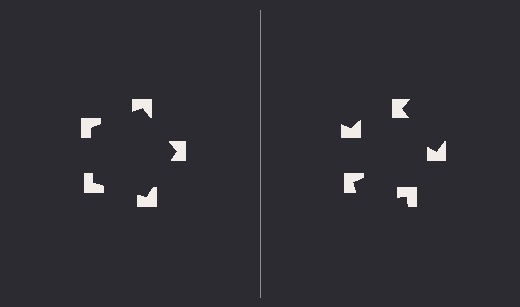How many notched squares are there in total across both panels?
10 — 5 on each side.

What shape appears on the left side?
An illusory pentagon.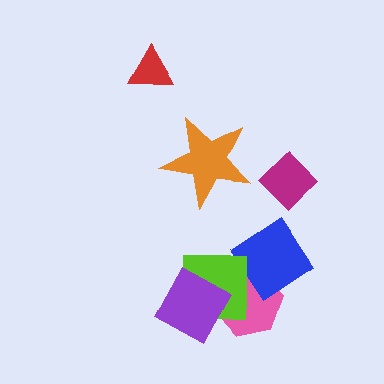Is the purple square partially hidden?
No, no other shape covers it.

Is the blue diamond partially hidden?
Yes, it is partially covered by another shape.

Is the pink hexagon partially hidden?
Yes, it is partially covered by another shape.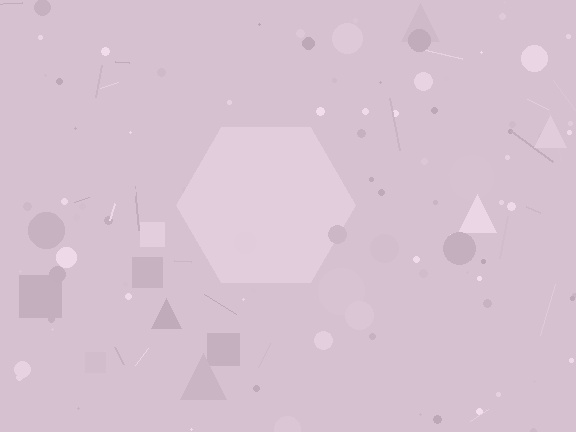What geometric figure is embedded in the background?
A hexagon is embedded in the background.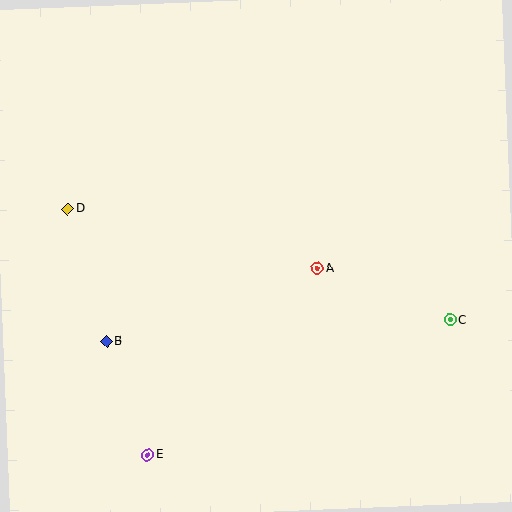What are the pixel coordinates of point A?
Point A is at (318, 269).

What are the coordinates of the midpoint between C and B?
The midpoint between C and B is at (278, 331).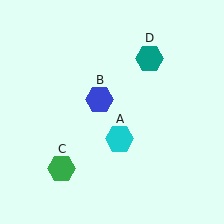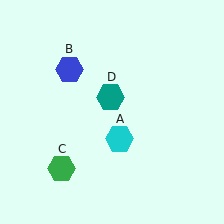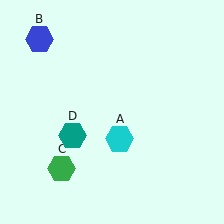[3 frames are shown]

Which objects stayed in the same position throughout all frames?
Cyan hexagon (object A) and green hexagon (object C) remained stationary.